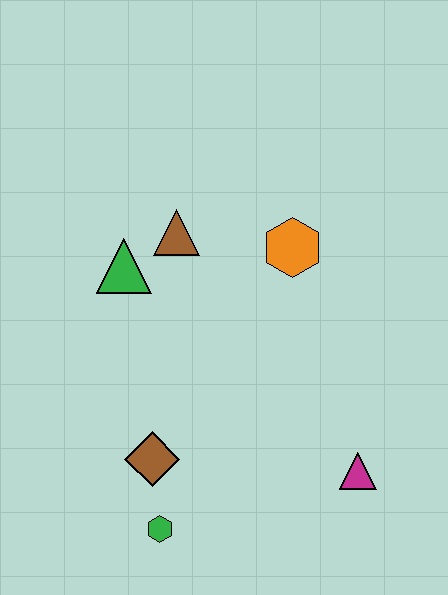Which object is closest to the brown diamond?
The green hexagon is closest to the brown diamond.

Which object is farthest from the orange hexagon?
The green hexagon is farthest from the orange hexagon.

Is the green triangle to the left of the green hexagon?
Yes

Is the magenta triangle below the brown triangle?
Yes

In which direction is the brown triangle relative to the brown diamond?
The brown triangle is above the brown diamond.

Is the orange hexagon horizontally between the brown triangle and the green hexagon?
No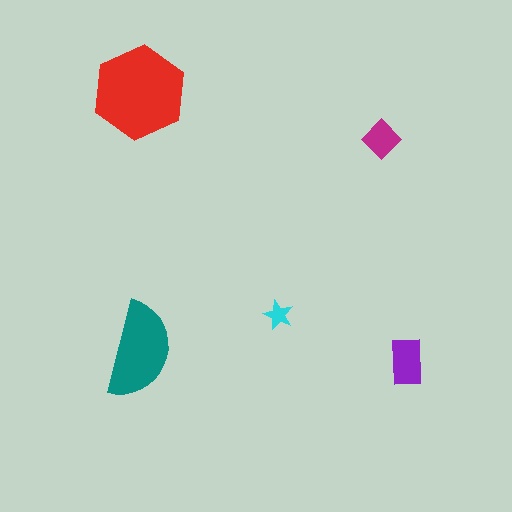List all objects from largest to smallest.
The red hexagon, the teal semicircle, the purple rectangle, the magenta diamond, the cyan star.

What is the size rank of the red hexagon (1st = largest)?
1st.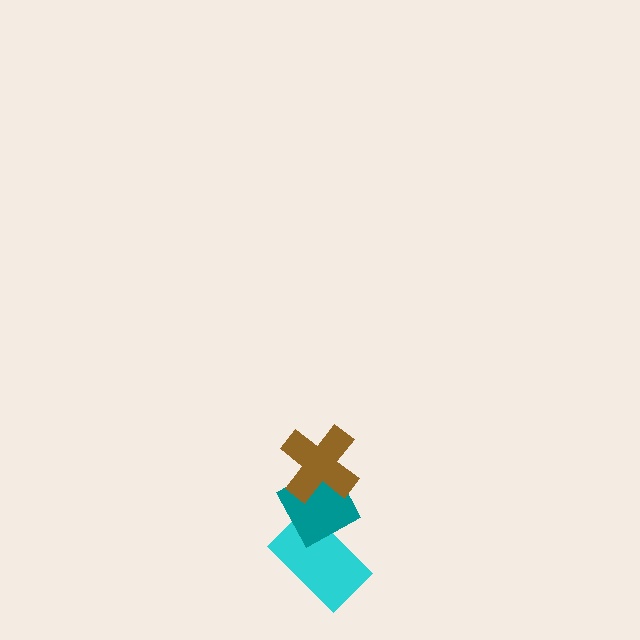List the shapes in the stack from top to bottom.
From top to bottom: the brown cross, the teal diamond, the cyan rectangle.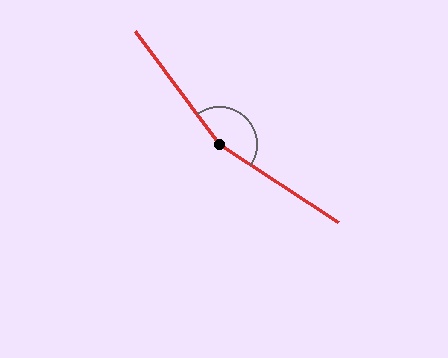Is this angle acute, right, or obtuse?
It is obtuse.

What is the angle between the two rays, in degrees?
Approximately 160 degrees.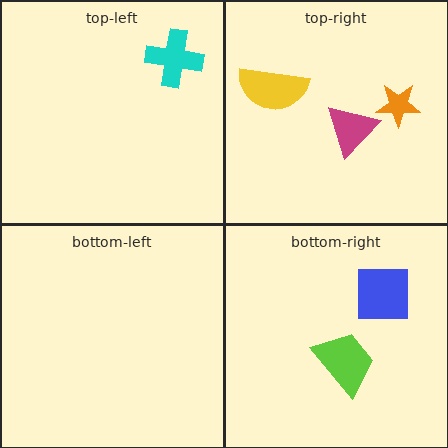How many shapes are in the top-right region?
3.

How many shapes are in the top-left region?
1.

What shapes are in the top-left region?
The cyan cross.